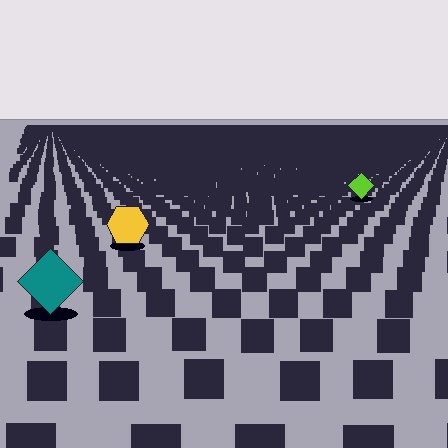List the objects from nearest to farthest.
From nearest to farthest: the teal diamond, the yellow hexagon, the lime diamond.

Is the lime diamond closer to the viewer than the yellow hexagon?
No. The yellow hexagon is closer — you can tell from the texture gradient: the ground texture is coarser near it.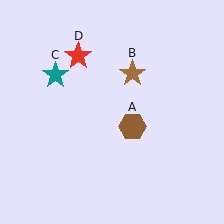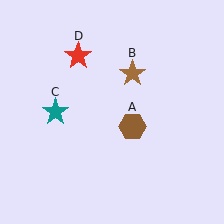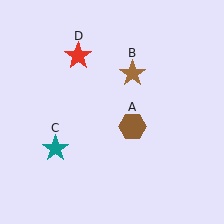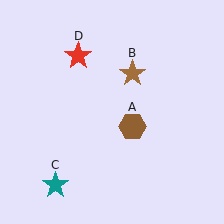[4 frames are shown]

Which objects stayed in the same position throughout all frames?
Brown hexagon (object A) and brown star (object B) and red star (object D) remained stationary.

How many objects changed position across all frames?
1 object changed position: teal star (object C).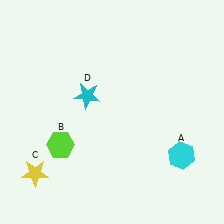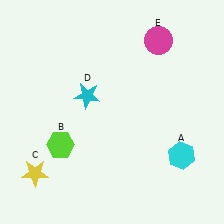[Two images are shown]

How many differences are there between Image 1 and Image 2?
There is 1 difference between the two images.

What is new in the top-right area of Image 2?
A magenta circle (E) was added in the top-right area of Image 2.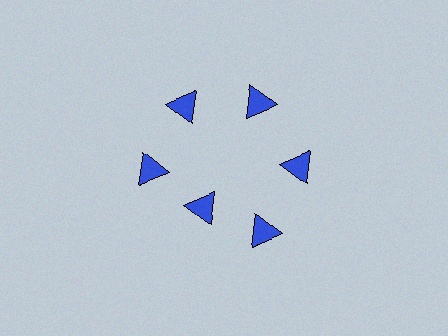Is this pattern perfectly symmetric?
No. The 6 blue triangles are arranged in a ring, but one element near the 7 o'clock position is pulled inward toward the center, breaking the 6-fold rotational symmetry.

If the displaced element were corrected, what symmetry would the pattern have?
It would have 6-fold rotational symmetry — the pattern would map onto itself every 60 degrees.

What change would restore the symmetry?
The symmetry would be restored by moving it outward, back onto the ring so that all 6 triangles sit at equal angles and equal distance from the center.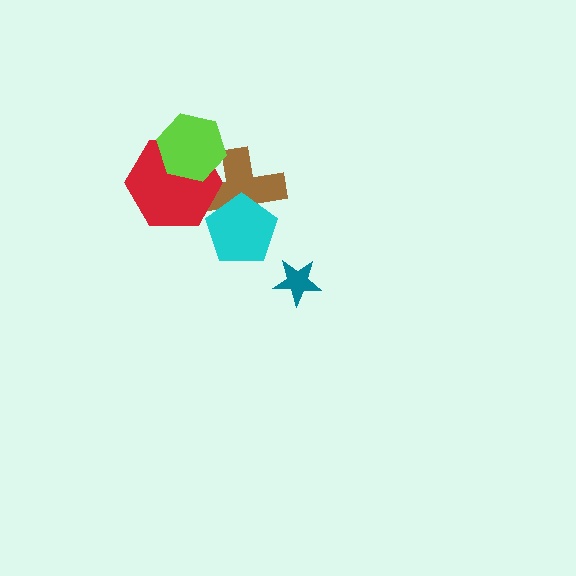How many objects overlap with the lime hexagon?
2 objects overlap with the lime hexagon.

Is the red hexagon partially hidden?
Yes, it is partially covered by another shape.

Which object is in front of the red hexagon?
The lime hexagon is in front of the red hexagon.